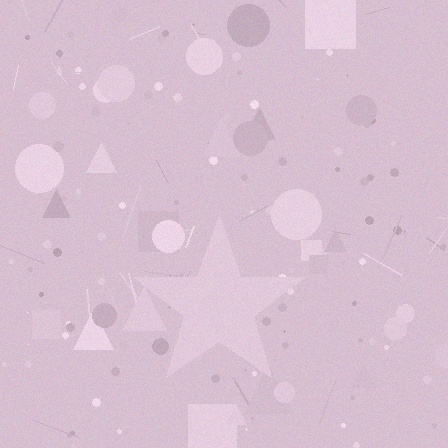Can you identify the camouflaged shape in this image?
The camouflaged shape is a star.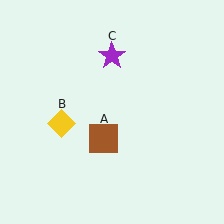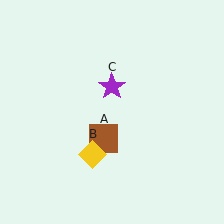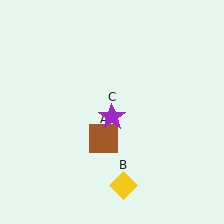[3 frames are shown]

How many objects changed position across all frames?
2 objects changed position: yellow diamond (object B), purple star (object C).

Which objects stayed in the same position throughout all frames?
Brown square (object A) remained stationary.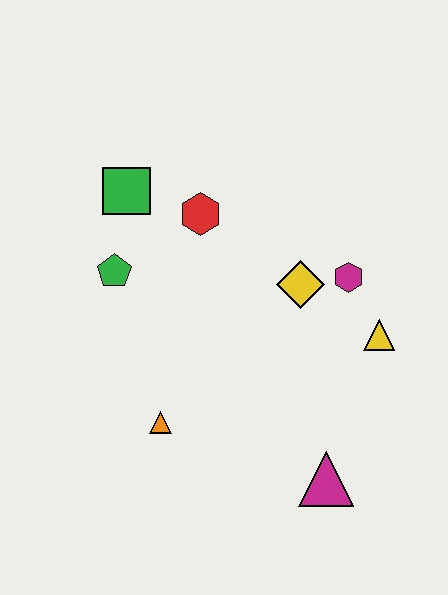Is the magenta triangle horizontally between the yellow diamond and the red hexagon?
No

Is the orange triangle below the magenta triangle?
No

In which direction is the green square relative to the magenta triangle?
The green square is above the magenta triangle.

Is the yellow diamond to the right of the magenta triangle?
No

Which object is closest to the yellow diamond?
The magenta hexagon is closest to the yellow diamond.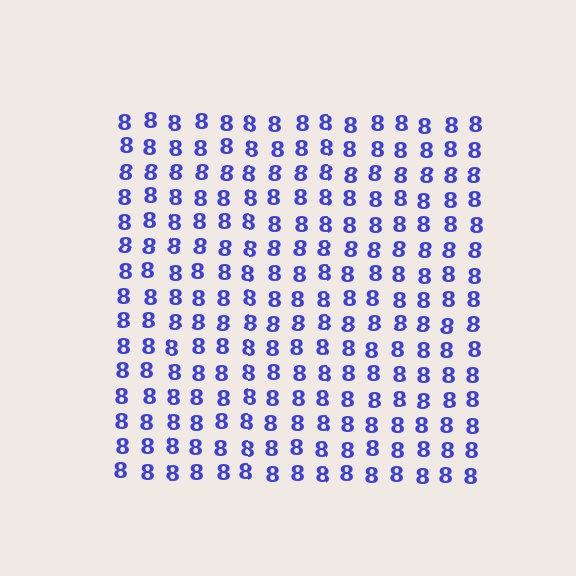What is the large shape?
The large shape is a square.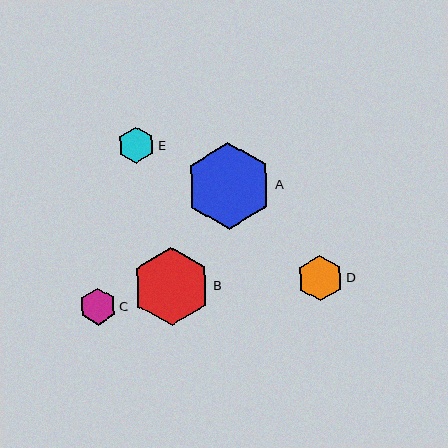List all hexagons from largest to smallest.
From largest to smallest: A, B, D, C, E.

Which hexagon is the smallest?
Hexagon E is the smallest with a size of approximately 36 pixels.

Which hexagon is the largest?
Hexagon A is the largest with a size of approximately 87 pixels.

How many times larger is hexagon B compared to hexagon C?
Hexagon B is approximately 2.1 times the size of hexagon C.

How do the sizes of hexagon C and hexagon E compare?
Hexagon C and hexagon E are approximately the same size.